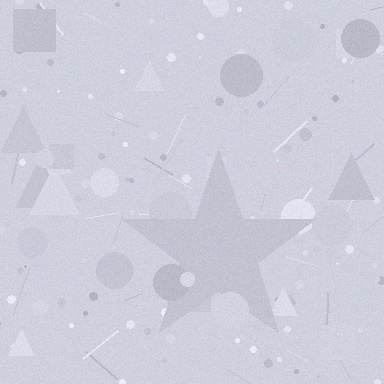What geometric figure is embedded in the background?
A star is embedded in the background.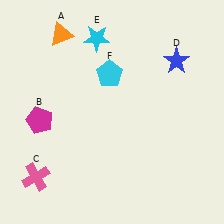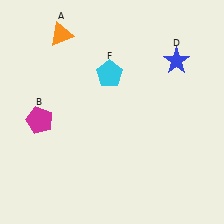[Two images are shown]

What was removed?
The cyan star (E), the pink cross (C) were removed in Image 2.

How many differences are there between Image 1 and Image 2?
There are 2 differences between the two images.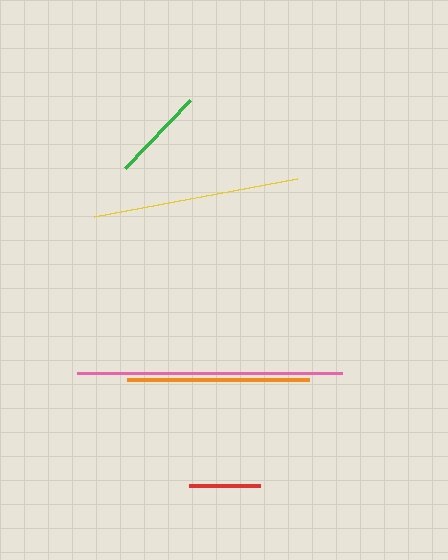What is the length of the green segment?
The green segment is approximately 94 pixels long.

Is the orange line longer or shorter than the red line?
The orange line is longer than the red line.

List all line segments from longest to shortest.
From longest to shortest: pink, yellow, orange, green, red.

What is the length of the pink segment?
The pink segment is approximately 266 pixels long.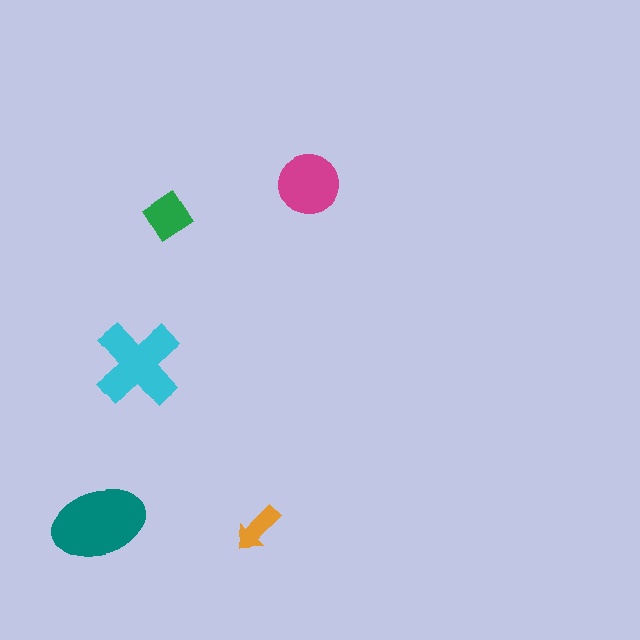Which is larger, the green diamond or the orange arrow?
The green diamond.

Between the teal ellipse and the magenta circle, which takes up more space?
The teal ellipse.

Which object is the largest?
The teal ellipse.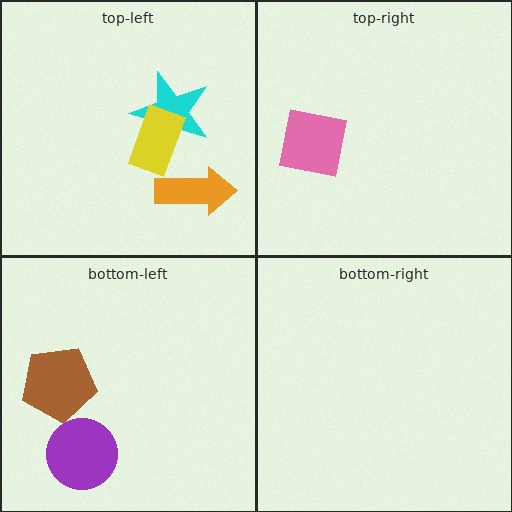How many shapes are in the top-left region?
3.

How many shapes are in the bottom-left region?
2.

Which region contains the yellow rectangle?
The top-left region.